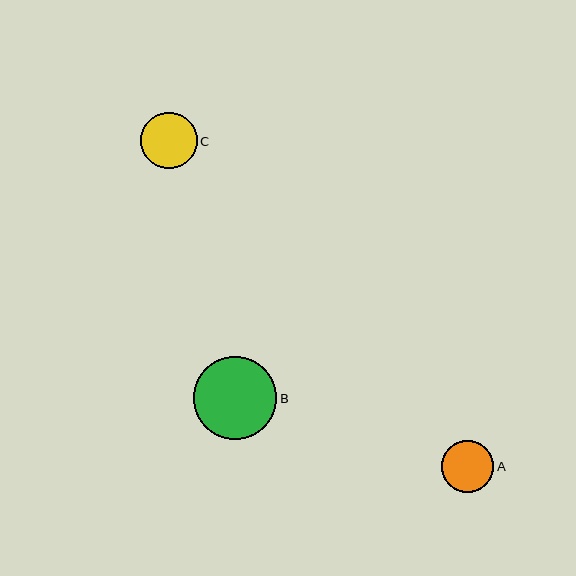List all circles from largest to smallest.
From largest to smallest: B, C, A.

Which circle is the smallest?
Circle A is the smallest with a size of approximately 52 pixels.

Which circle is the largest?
Circle B is the largest with a size of approximately 83 pixels.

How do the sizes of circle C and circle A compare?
Circle C and circle A are approximately the same size.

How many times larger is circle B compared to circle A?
Circle B is approximately 1.6 times the size of circle A.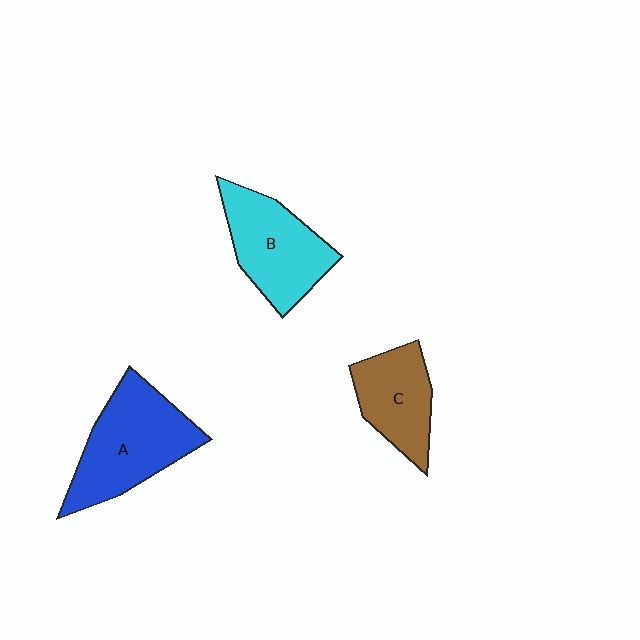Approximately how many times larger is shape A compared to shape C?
Approximately 1.5 times.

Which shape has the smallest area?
Shape C (brown).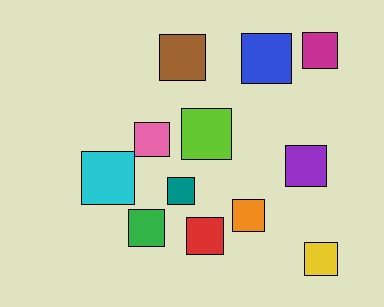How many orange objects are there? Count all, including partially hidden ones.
There is 1 orange object.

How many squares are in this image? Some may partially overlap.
There are 12 squares.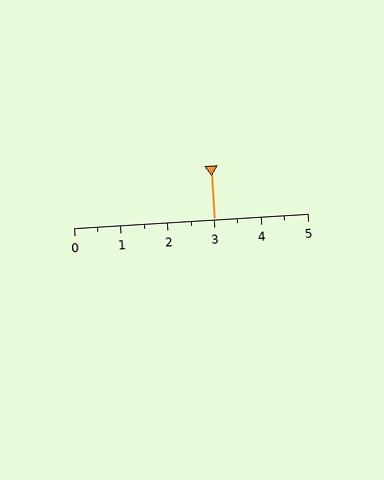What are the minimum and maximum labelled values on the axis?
The axis runs from 0 to 5.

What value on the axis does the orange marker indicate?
The marker indicates approximately 3.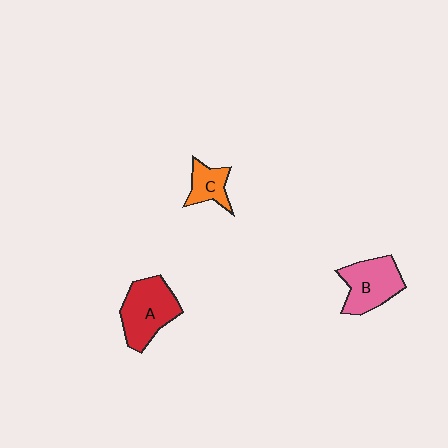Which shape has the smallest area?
Shape C (orange).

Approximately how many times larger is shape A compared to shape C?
Approximately 2.0 times.